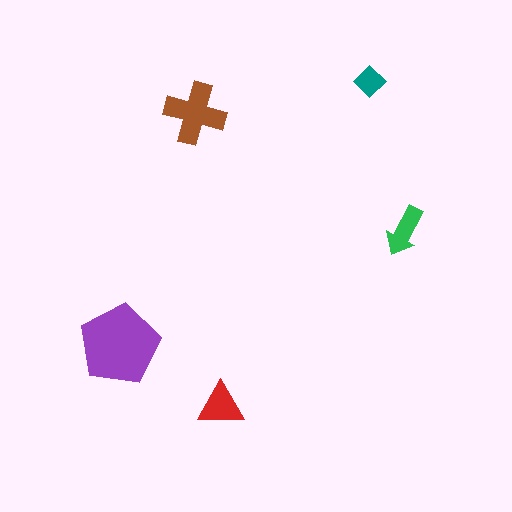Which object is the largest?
The purple pentagon.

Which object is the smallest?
The teal diamond.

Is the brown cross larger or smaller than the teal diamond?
Larger.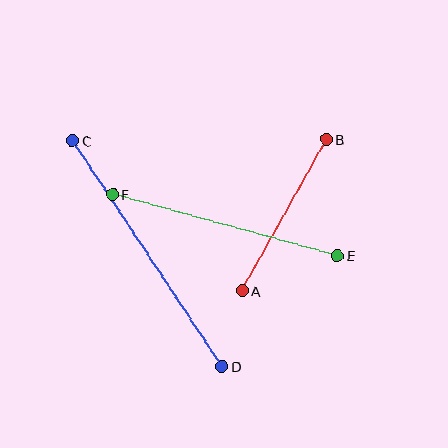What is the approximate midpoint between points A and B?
The midpoint is at approximately (284, 215) pixels.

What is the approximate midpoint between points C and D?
The midpoint is at approximately (147, 253) pixels.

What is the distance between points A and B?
The distance is approximately 173 pixels.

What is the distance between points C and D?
The distance is approximately 270 pixels.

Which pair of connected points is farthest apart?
Points C and D are farthest apart.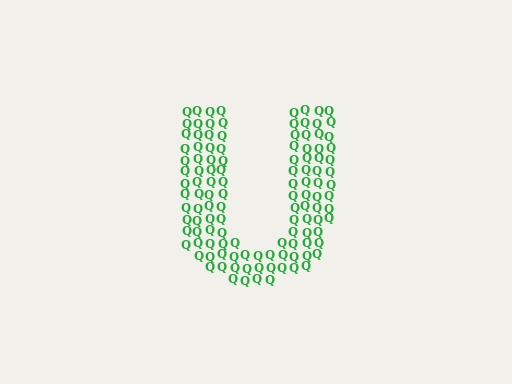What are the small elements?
The small elements are letter Q's.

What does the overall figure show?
The overall figure shows the letter U.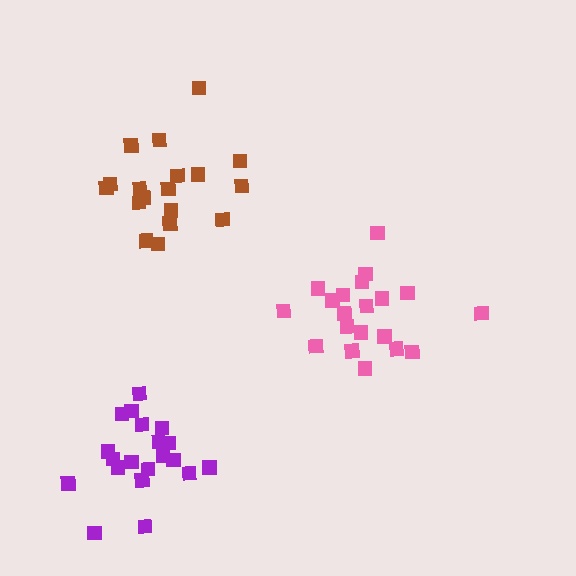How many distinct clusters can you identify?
There are 3 distinct clusters.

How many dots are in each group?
Group 1: 19 dots, Group 2: 20 dots, Group 3: 20 dots (59 total).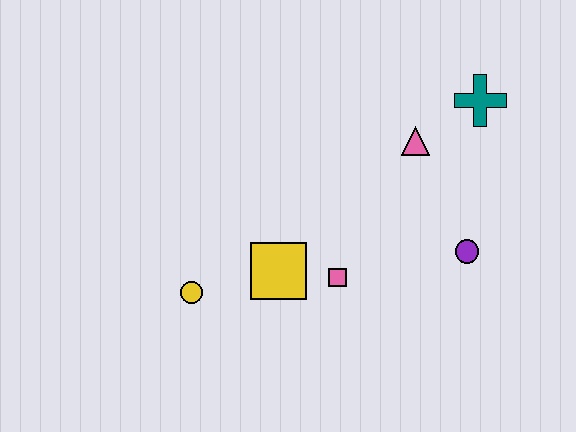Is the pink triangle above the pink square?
Yes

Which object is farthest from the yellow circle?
The teal cross is farthest from the yellow circle.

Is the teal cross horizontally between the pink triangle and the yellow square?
No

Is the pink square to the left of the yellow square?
No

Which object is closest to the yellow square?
The pink square is closest to the yellow square.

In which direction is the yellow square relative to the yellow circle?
The yellow square is to the right of the yellow circle.